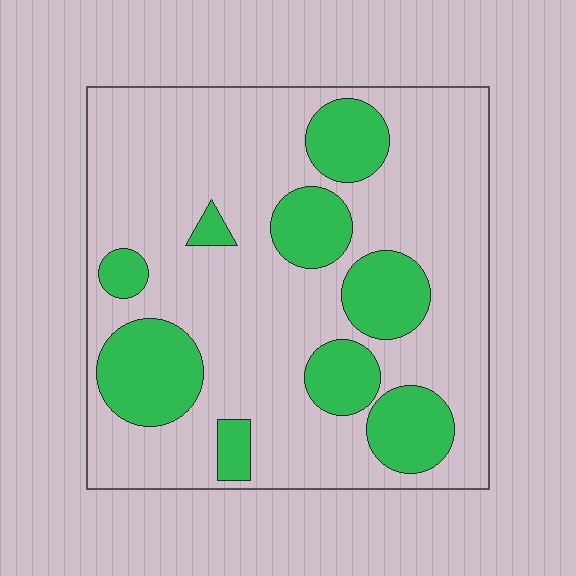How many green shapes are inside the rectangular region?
9.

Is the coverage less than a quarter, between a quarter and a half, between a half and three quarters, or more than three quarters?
Between a quarter and a half.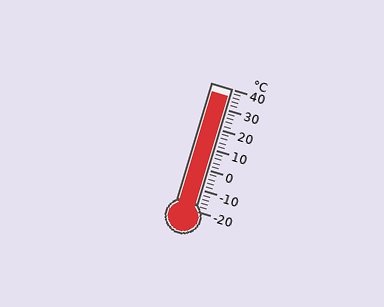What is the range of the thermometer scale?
The thermometer scale ranges from -20°C to 40°C.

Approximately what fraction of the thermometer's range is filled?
The thermometer is filled to approximately 95% of its range.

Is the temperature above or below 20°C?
The temperature is above 20°C.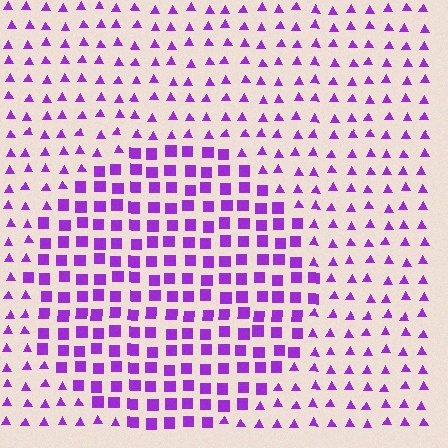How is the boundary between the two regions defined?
The boundary is defined by a change in element shape: squares inside vs. triangles outside. All elements share the same color and spacing.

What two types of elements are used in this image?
The image uses squares inside the circle region and triangles outside it.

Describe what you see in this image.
The image is filled with small purple elements arranged in a uniform grid. A circle-shaped region contains squares, while the surrounding area contains triangles. The boundary is defined purely by the change in element shape.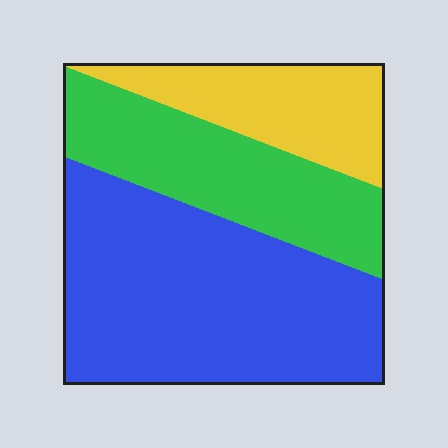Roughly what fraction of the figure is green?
Green covers 28% of the figure.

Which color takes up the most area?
Blue, at roughly 50%.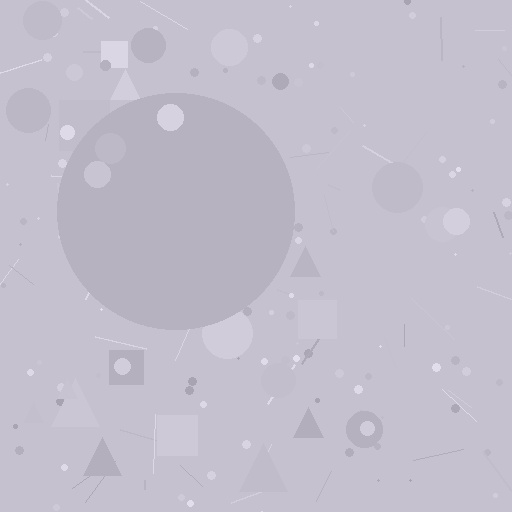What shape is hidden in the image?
A circle is hidden in the image.